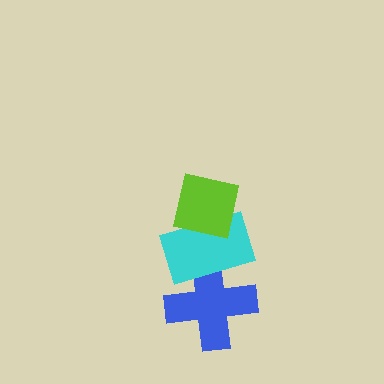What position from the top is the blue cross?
The blue cross is 3rd from the top.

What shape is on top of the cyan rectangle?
The lime square is on top of the cyan rectangle.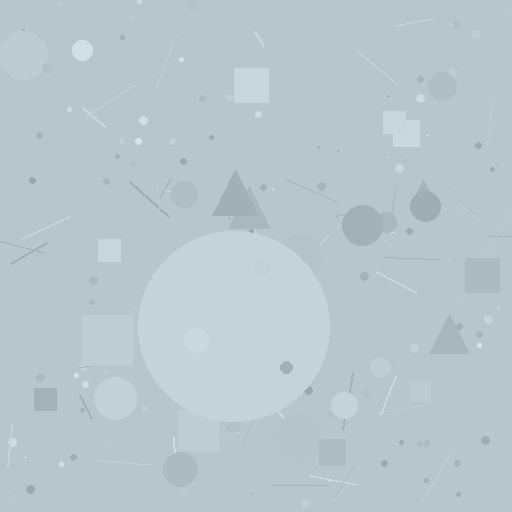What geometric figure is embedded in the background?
A circle is embedded in the background.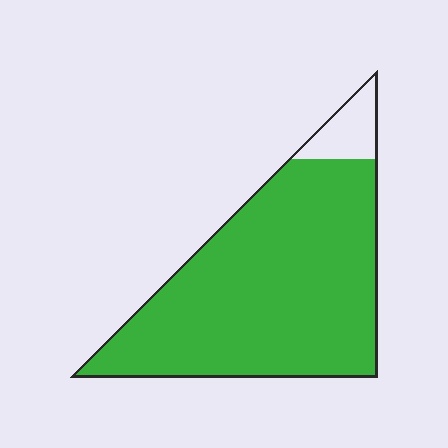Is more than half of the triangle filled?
Yes.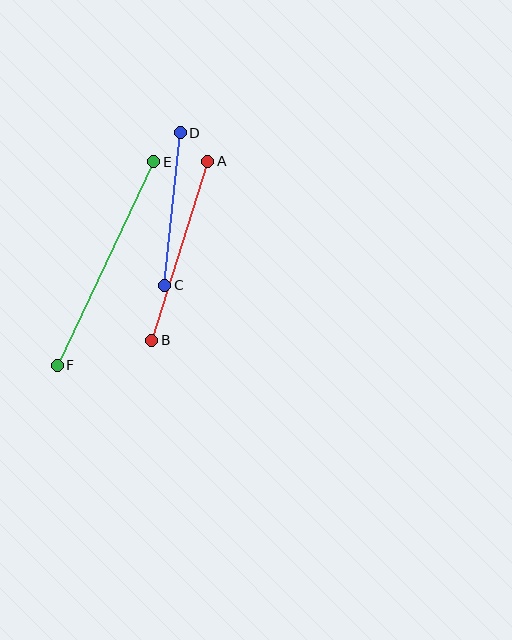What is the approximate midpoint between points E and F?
The midpoint is at approximately (105, 264) pixels.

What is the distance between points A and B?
The distance is approximately 188 pixels.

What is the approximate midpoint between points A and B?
The midpoint is at approximately (180, 251) pixels.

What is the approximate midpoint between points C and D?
The midpoint is at approximately (173, 209) pixels.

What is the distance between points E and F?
The distance is approximately 225 pixels.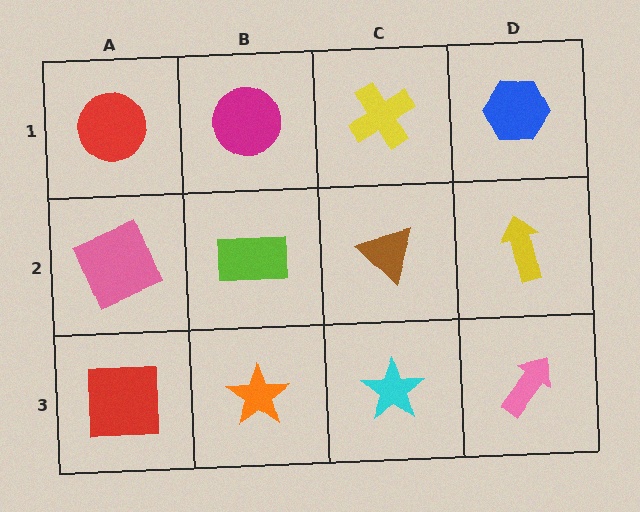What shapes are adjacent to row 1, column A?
A pink square (row 2, column A), a magenta circle (row 1, column B).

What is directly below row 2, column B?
An orange star.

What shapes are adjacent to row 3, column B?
A lime rectangle (row 2, column B), a red square (row 3, column A), a cyan star (row 3, column C).